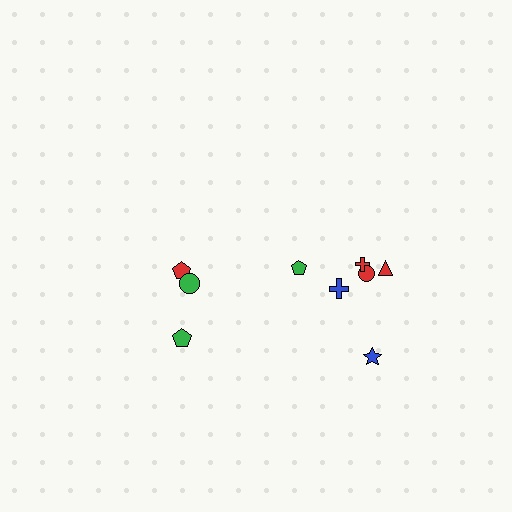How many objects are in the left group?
There are 3 objects.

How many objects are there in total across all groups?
There are 9 objects.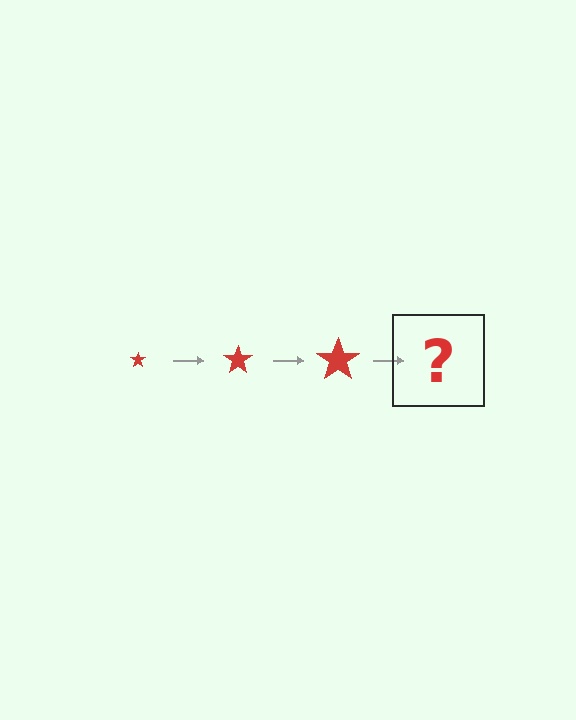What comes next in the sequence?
The next element should be a red star, larger than the previous one.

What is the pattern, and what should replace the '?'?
The pattern is that the star gets progressively larger each step. The '?' should be a red star, larger than the previous one.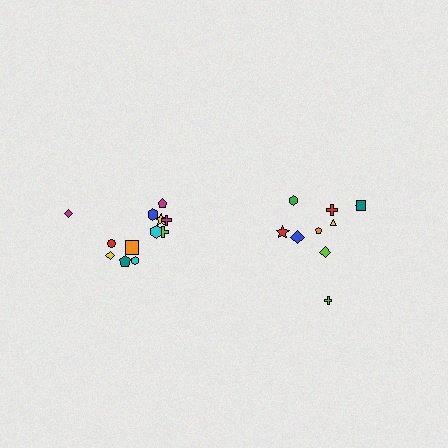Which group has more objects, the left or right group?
The left group.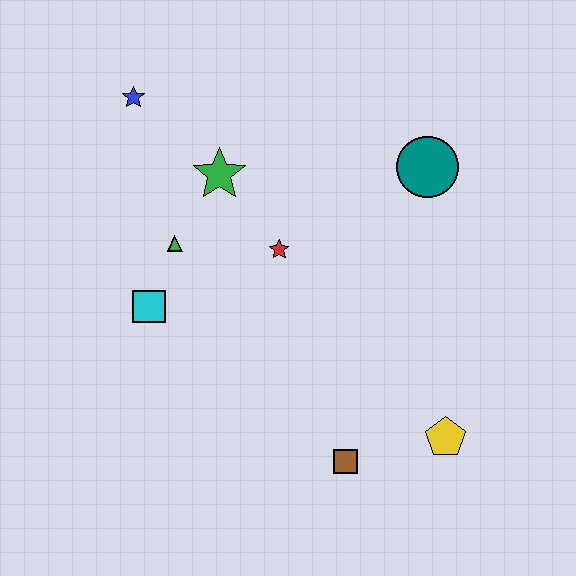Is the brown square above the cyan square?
No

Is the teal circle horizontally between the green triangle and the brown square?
No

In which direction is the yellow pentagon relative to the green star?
The yellow pentagon is below the green star.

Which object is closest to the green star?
The green triangle is closest to the green star.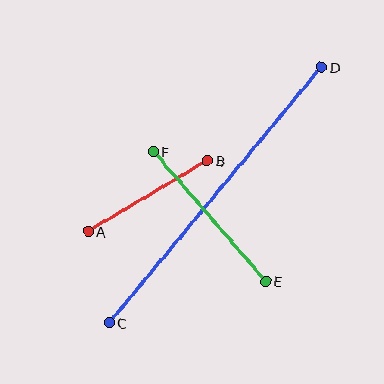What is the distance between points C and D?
The distance is approximately 332 pixels.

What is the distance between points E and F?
The distance is approximately 171 pixels.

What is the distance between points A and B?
The distance is approximately 139 pixels.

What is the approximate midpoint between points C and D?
The midpoint is at approximately (215, 195) pixels.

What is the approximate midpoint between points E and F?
The midpoint is at approximately (209, 217) pixels.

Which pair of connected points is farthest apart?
Points C and D are farthest apart.